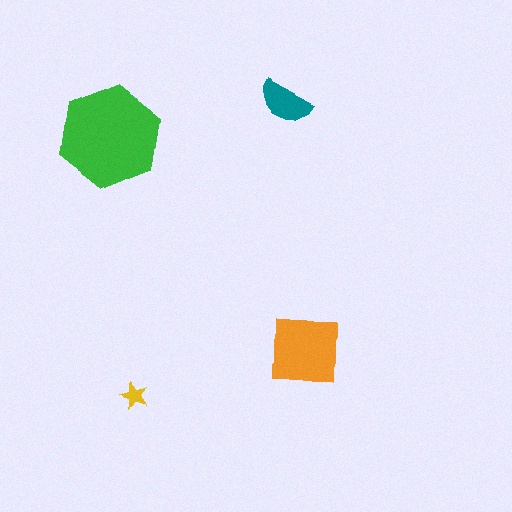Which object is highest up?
The teal semicircle is topmost.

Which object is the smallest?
The yellow star.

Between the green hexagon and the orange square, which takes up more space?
The green hexagon.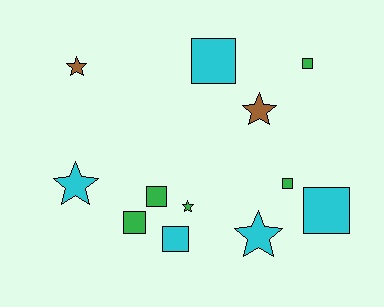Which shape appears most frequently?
Square, with 7 objects.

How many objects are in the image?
There are 12 objects.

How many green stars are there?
There is 1 green star.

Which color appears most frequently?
Cyan, with 5 objects.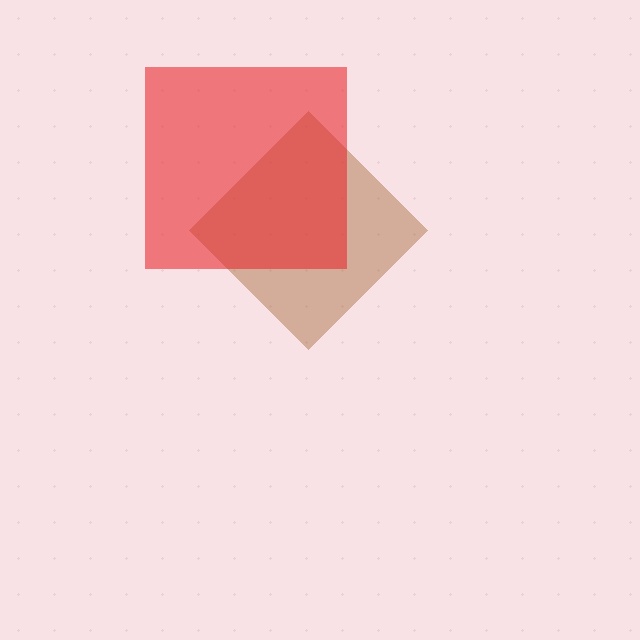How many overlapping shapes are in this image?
There are 2 overlapping shapes in the image.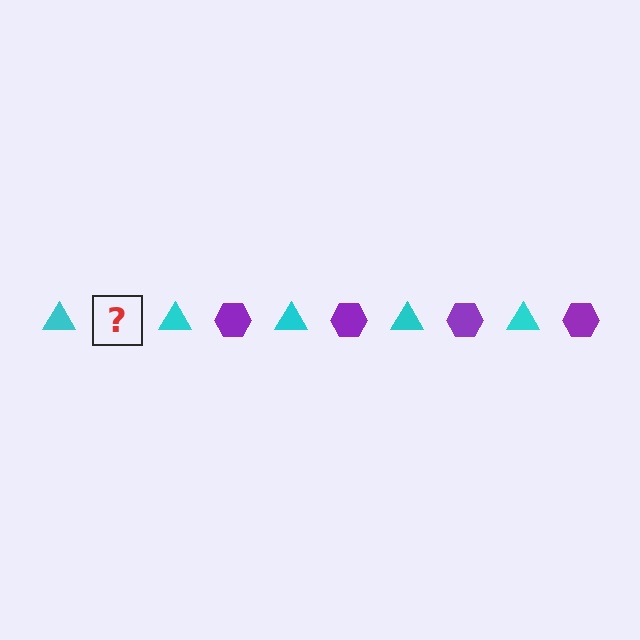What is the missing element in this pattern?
The missing element is a purple hexagon.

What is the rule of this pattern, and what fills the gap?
The rule is that the pattern alternates between cyan triangle and purple hexagon. The gap should be filled with a purple hexagon.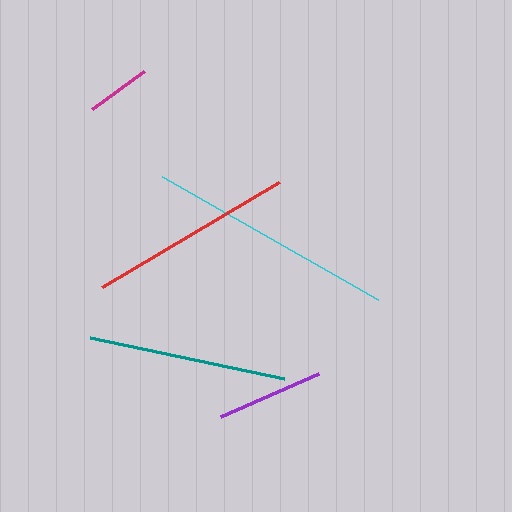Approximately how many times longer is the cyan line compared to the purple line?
The cyan line is approximately 2.3 times the length of the purple line.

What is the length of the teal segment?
The teal segment is approximately 198 pixels long.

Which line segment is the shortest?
The magenta line is the shortest at approximately 64 pixels.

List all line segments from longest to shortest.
From longest to shortest: cyan, red, teal, purple, magenta.